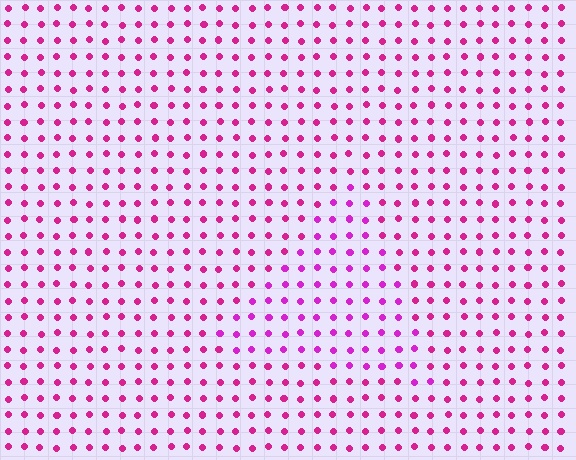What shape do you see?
I see a triangle.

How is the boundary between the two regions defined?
The boundary is defined purely by a slight shift in hue (about 21 degrees). Spacing, size, and orientation are identical on both sides.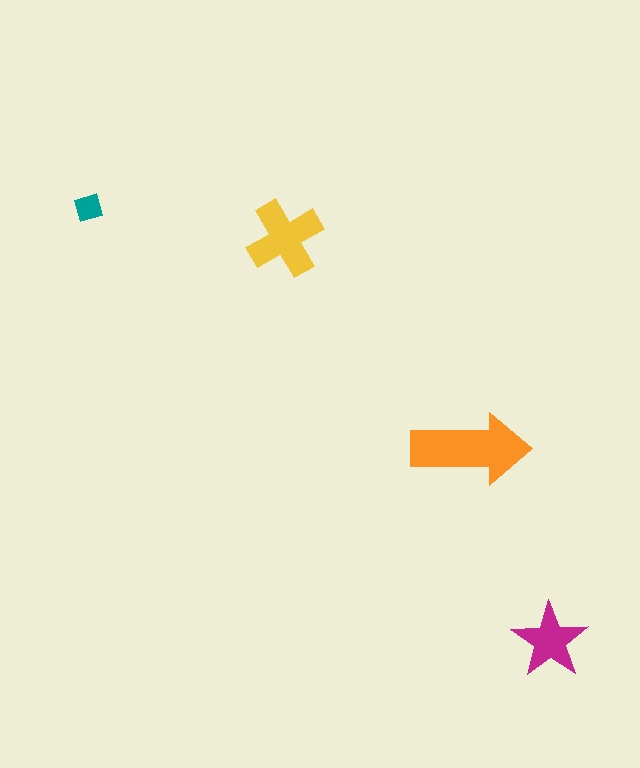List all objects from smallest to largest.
The teal diamond, the magenta star, the yellow cross, the orange arrow.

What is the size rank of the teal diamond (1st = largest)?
4th.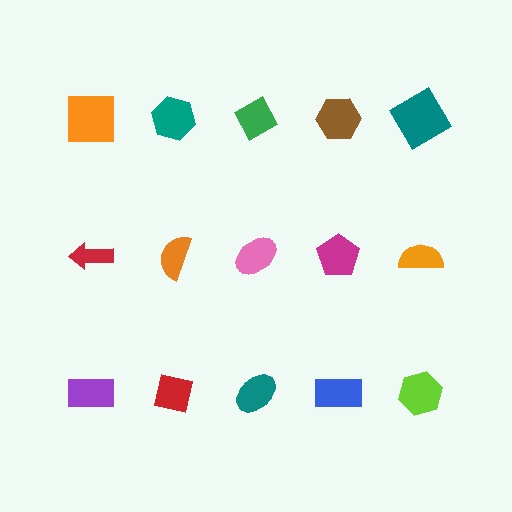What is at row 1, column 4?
A brown hexagon.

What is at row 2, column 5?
An orange semicircle.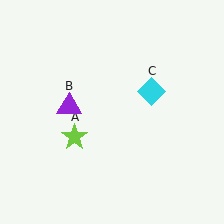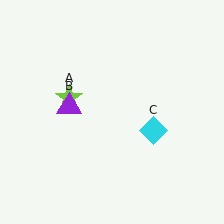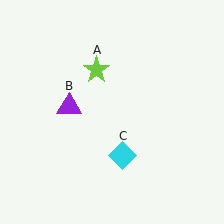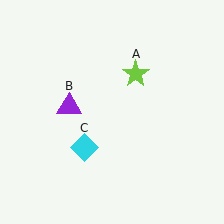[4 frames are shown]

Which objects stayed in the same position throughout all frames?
Purple triangle (object B) remained stationary.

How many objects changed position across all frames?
2 objects changed position: lime star (object A), cyan diamond (object C).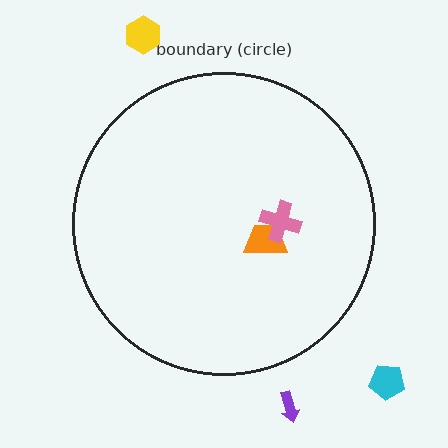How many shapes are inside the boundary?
2 inside, 3 outside.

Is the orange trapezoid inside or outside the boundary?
Inside.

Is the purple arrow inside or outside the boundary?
Outside.